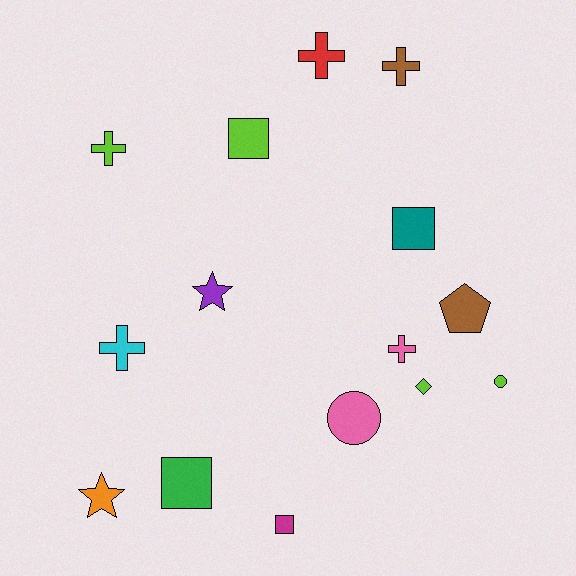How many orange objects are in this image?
There is 1 orange object.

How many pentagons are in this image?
There is 1 pentagon.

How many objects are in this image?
There are 15 objects.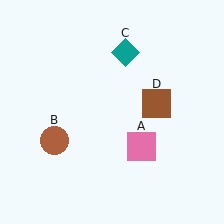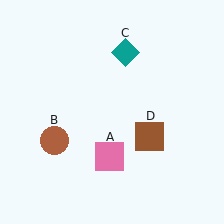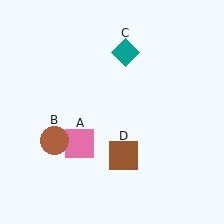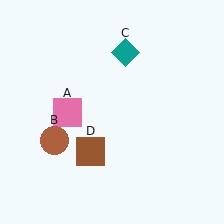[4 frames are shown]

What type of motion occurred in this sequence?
The pink square (object A), brown square (object D) rotated clockwise around the center of the scene.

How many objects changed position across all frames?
2 objects changed position: pink square (object A), brown square (object D).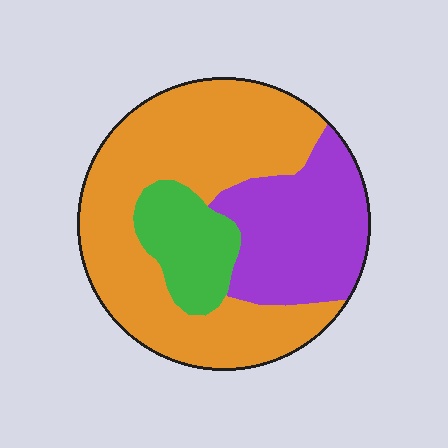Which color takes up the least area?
Green, at roughly 15%.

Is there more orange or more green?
Orange.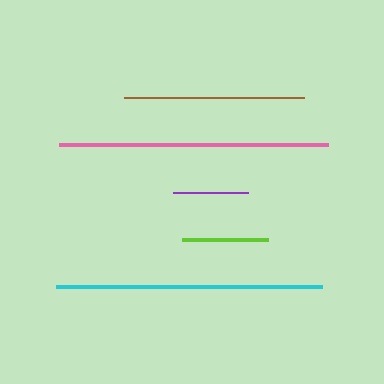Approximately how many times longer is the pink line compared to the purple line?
The pink line is approximately 3.6 times the length of the purple line.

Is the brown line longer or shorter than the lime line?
The brown line is longer than the lime line.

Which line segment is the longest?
The pink line is the longest at approximately 269 pixels.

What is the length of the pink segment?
The pink segment is approximately 269 pixels long.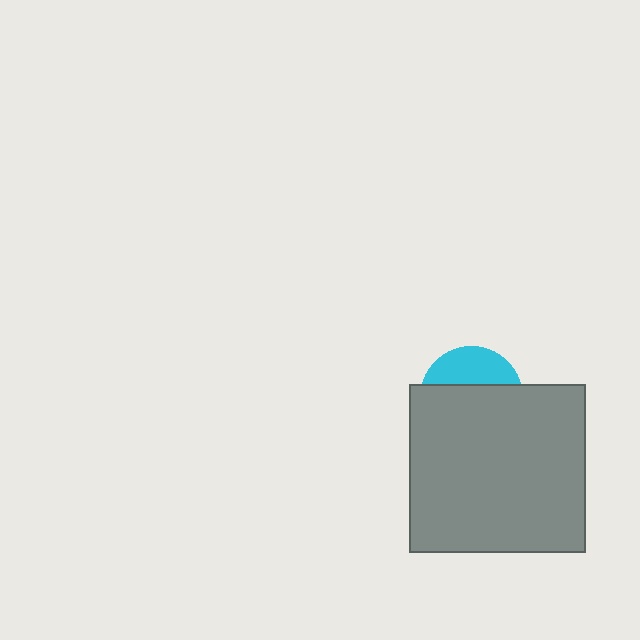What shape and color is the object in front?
The object in front is a gray rectangle.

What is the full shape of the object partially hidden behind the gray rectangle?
The partially hidden object is a cyan circle.